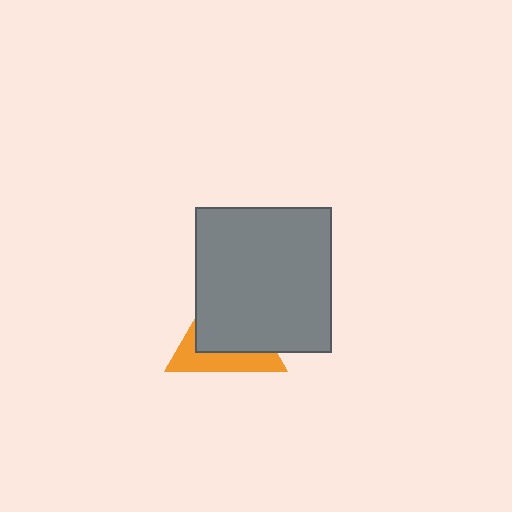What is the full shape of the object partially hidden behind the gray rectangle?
The partially hidden object is an orange triangle.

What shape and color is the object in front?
The object in front is a gray rectangle.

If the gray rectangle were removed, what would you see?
You would see the complete orange triangle.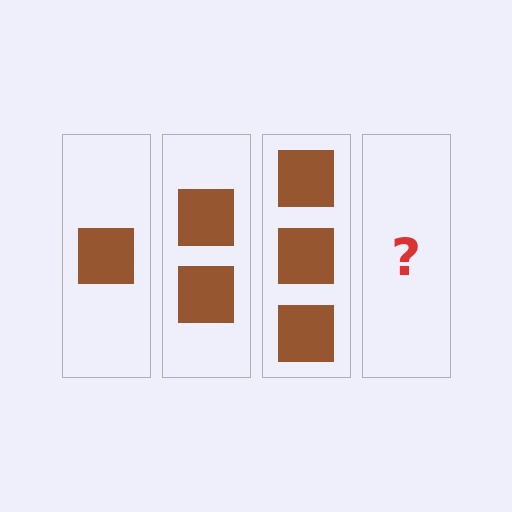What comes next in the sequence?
The next element should be 4 squares.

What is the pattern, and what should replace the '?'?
The pattern is that each step adds one more square. The '?' should be 4 squares.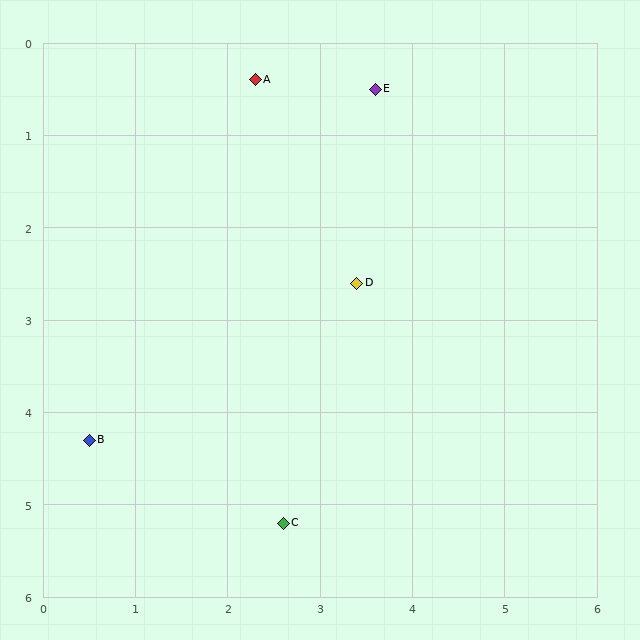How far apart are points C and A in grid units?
Points C and A are about 4.8 grid units apart.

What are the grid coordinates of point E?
Point E is at approximately (3.6, 0.5).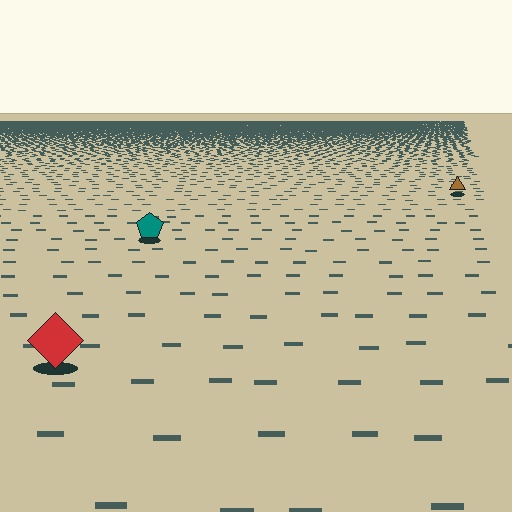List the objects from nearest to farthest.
From nearest to farthest: the red diamond, the teal pentagon, the brown triangle.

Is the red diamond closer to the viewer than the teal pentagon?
Yes. The red diamond is closer — you can tell from the texture gradient: the ground texture is coarser near it.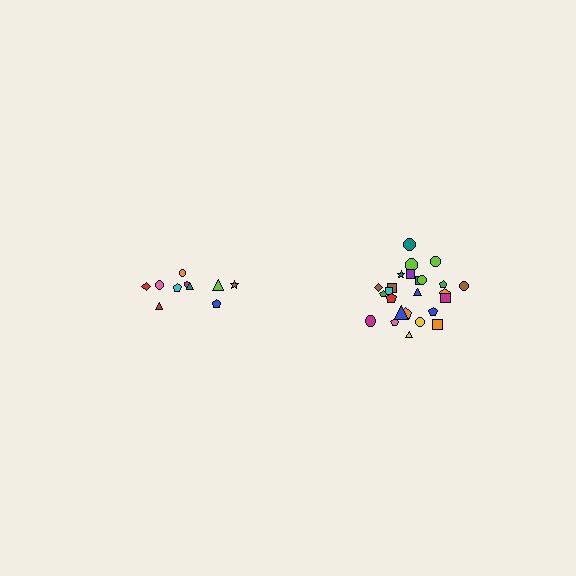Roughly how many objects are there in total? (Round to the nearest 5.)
Roughly 35 objects in total.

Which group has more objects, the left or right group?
The right group.